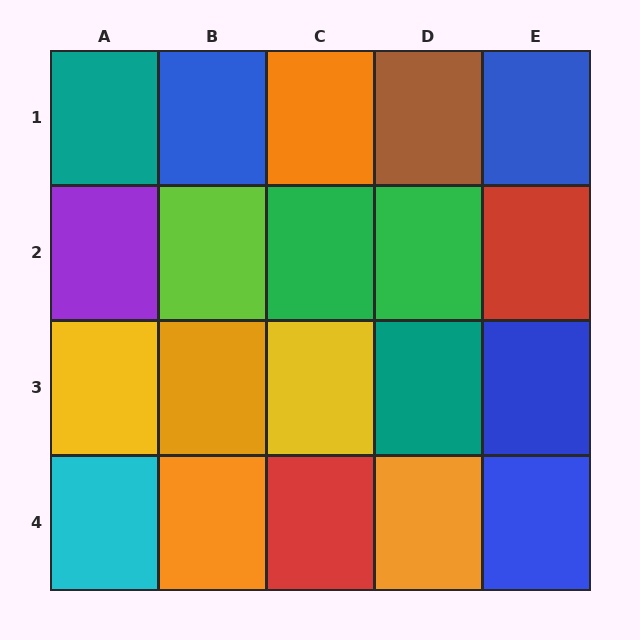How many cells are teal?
2 cells are teal.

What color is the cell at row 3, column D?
Teal.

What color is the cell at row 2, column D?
Green.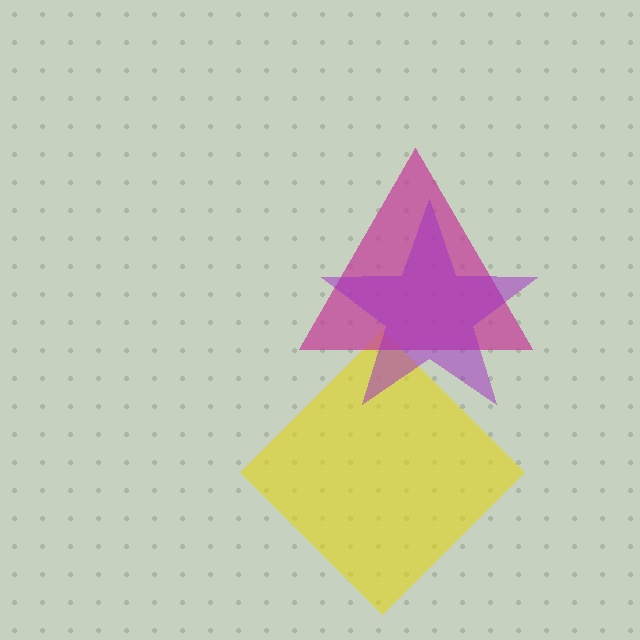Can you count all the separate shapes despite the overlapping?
Yes, there are 3 separate shapes.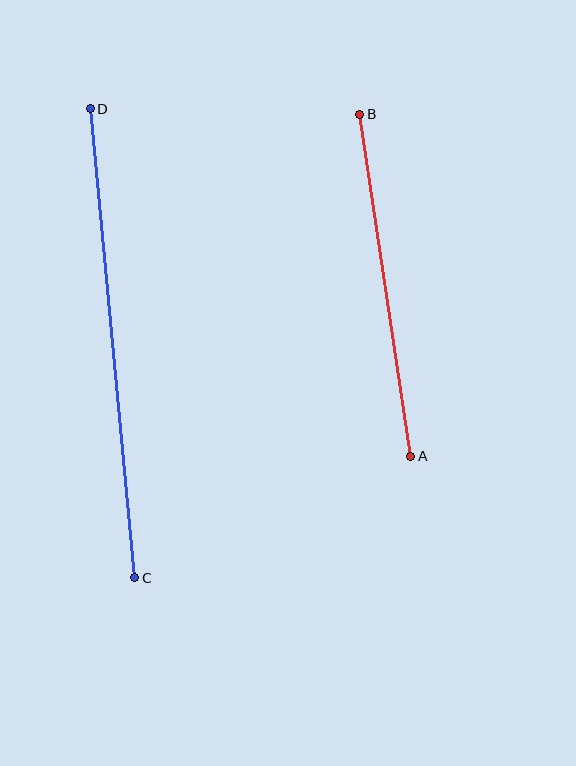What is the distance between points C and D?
The distance is approximately 471 pixels.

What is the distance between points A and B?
The distance is approximately 346 pixels.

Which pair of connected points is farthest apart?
Points C and D are farthest apart.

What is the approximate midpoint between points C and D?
The midpoint is at approximately (113, 343) pixels.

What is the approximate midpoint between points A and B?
The midpoint is at approximately (385, 285) pixels.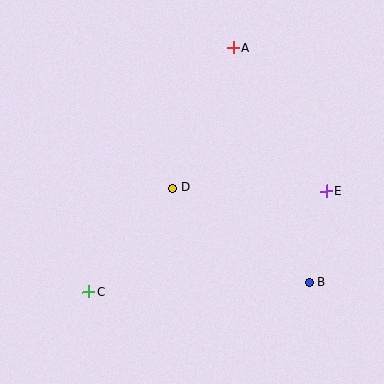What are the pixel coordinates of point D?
Point D is at (173, 188).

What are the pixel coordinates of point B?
Point B is at (309, 283).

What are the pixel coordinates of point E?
Point E is at (327, 191).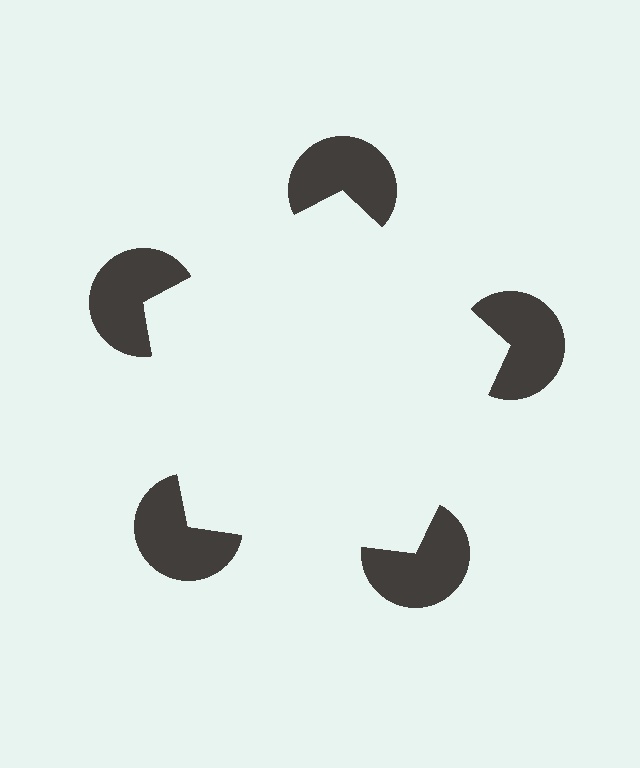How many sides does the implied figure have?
5 sides.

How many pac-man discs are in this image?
There are 5 — one at each vertex of the illusory pentagon.